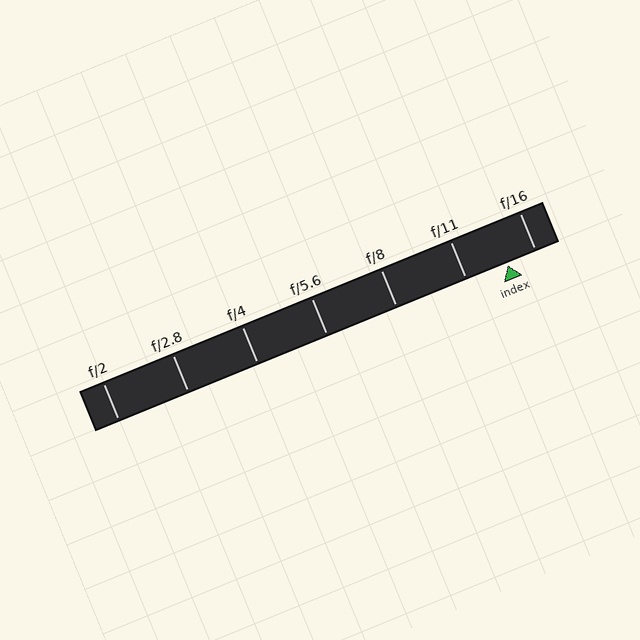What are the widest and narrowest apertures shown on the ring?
The widest aperture shown is f/2 and the narrowest is f/16.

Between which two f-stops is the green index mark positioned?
The index mark is between f/11 and f/16.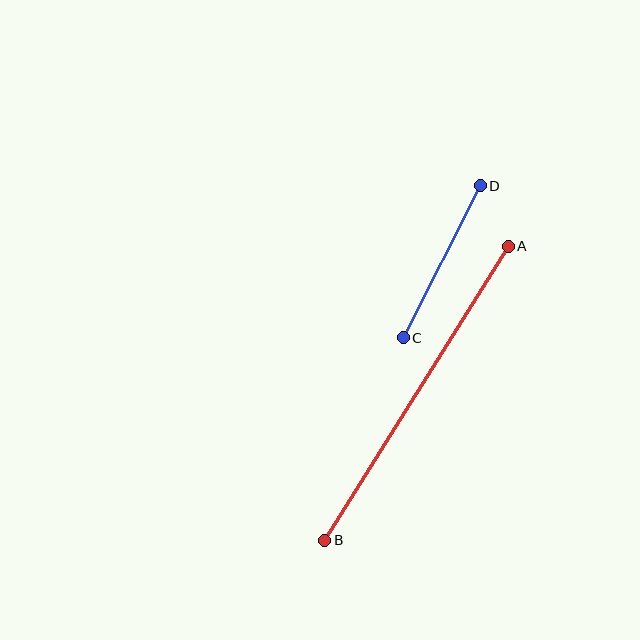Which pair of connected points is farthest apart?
Points A and B are farthest apart.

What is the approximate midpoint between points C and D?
The midpoint is at approximately (442, 262) pixels.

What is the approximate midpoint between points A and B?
The midpoint is at approximately (416, 393) pixels.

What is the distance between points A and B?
The distance is approximately 346 pixels.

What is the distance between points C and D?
The distance is approximately 171 pixels.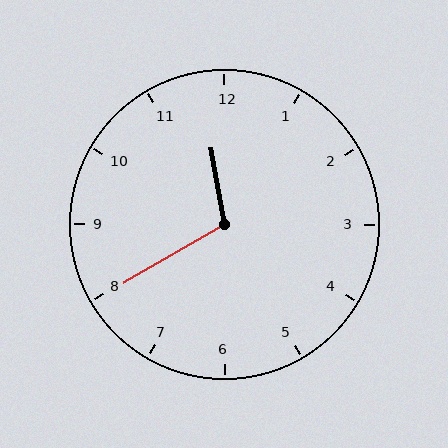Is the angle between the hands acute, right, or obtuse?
It is obtuse.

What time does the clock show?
11:40.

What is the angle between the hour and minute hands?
Approximately 110 degrees.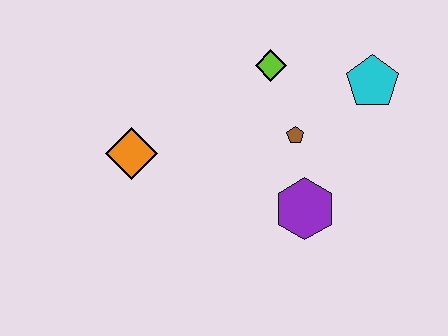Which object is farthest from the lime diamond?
The orange diamond is farthest from the lime diamond.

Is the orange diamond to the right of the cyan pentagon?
No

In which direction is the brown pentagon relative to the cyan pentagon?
The brown pentagon is to the left of the cyan pentagon.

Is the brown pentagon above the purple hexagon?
Yes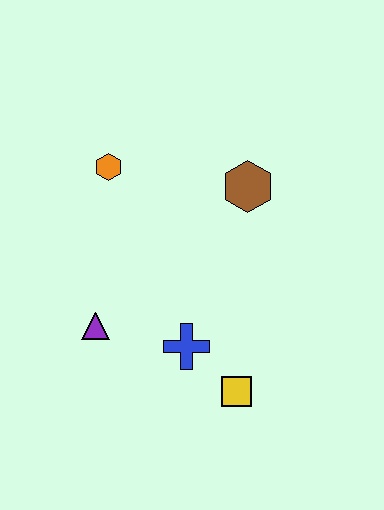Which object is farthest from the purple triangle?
The brown hexagon is farthest from the purple triangle.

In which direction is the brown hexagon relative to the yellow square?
The brown hexagon is above the yellow square.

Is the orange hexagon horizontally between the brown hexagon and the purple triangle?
Yes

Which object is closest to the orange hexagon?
The brown hexagon is closest to the orange hexagon.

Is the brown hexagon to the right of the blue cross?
Yes